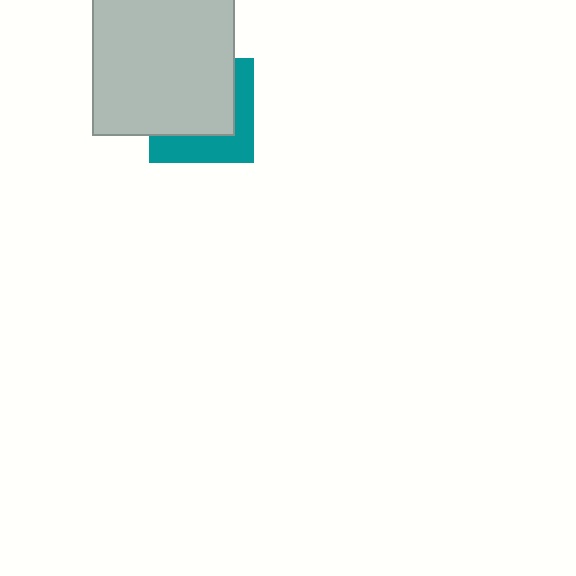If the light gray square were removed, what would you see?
You would see the complete teal square.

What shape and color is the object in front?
The object in front is a light gray square.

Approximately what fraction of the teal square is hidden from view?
Roughly 61% of the teal square is hidden behind the light gray square.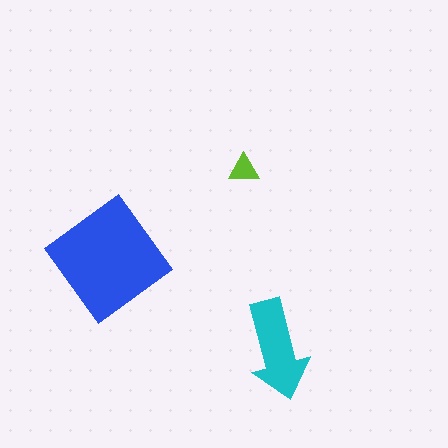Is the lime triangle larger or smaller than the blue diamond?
Smaller.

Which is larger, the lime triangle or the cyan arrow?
The cyan arrow.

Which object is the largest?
The blue diamond.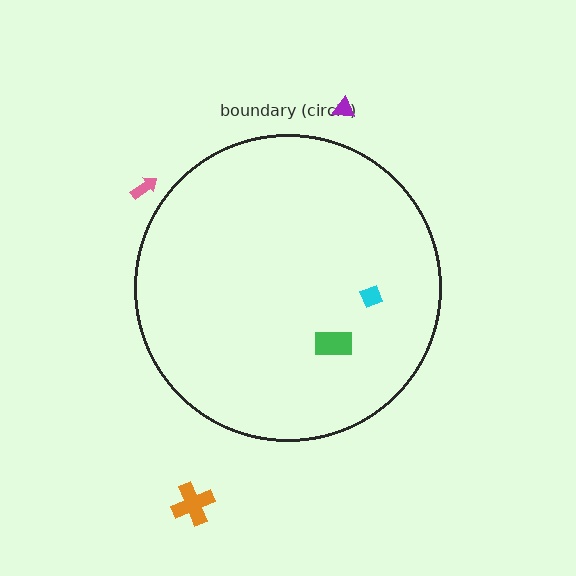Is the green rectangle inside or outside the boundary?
Inside.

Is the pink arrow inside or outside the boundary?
Outside.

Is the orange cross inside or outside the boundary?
Outside.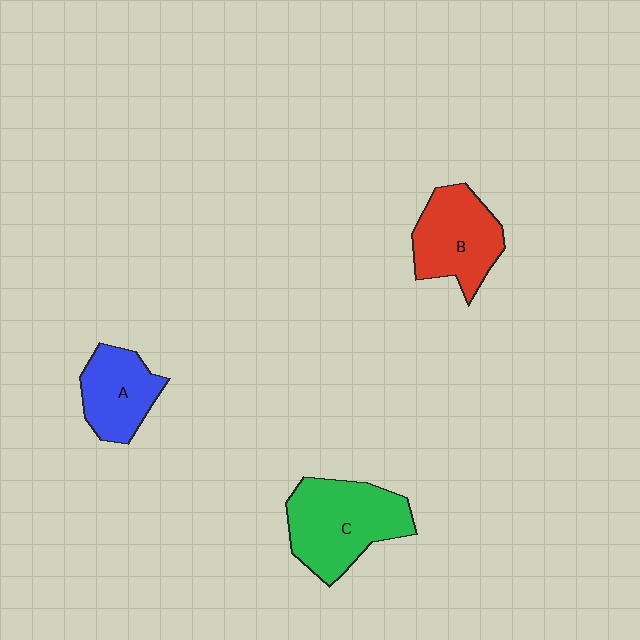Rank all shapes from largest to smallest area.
From largest to smallest: C (green), B (red), A (blue).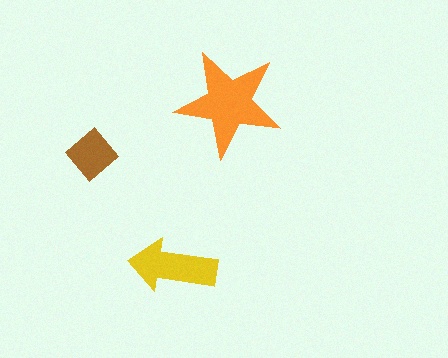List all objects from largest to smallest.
The orange star, the yellow arrow, the brown diamond.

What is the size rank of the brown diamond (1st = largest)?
3rd.